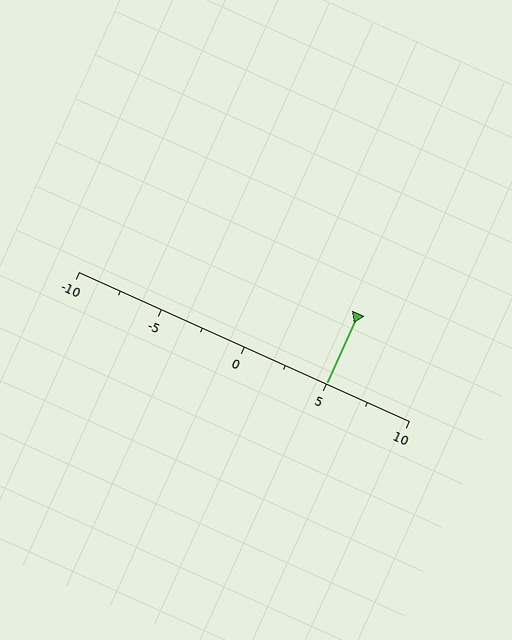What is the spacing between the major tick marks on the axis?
The major ticks are spaced 5 apart.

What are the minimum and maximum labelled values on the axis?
The axis runs from -10 to 10.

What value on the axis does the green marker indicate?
The marker indicates approximately 5.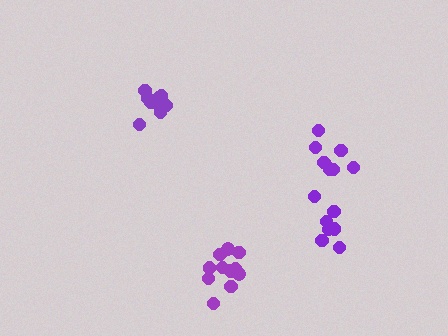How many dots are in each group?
Group 1: 7 dots, Group 2: 11 dots, Group 3: 10 dots, Group 4: 7 dots (35 total).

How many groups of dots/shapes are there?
There are 4 groups.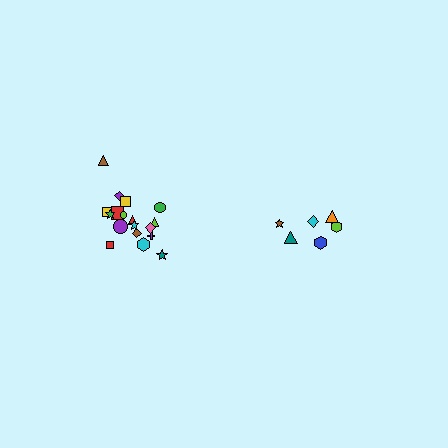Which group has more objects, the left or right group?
The left group.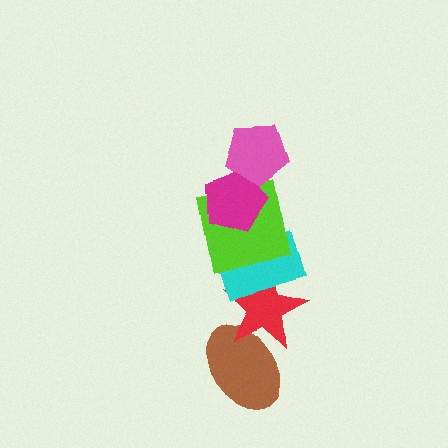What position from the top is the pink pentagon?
The pink pentagon is 1st from the top.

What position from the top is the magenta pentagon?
The magenta pentagon is 2nd from the top.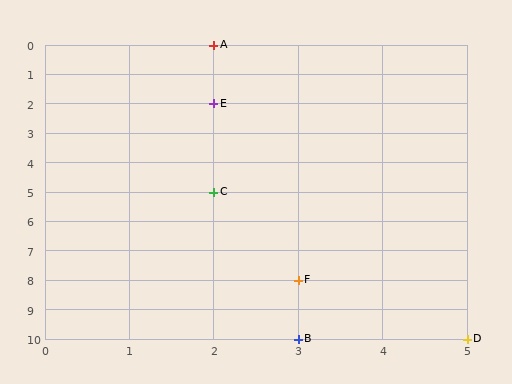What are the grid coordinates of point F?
Point F is at grid coordinates (3, 8).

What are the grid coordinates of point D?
Point D is at grid coordinates (5, 10).